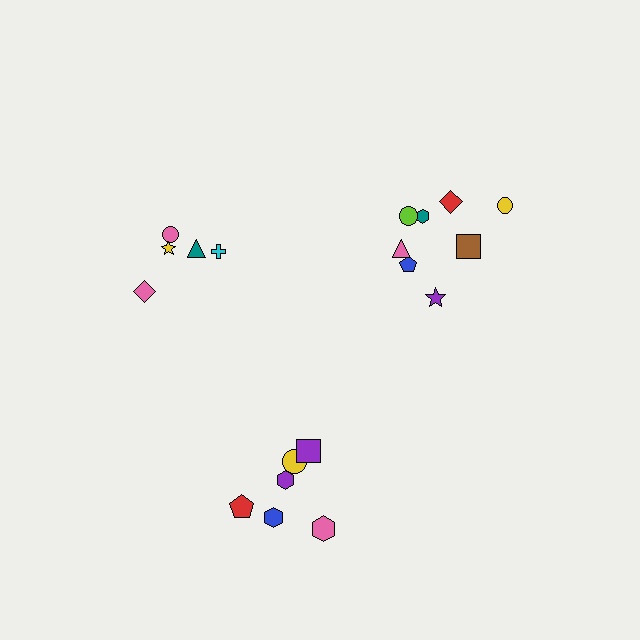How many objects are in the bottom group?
There are 6 objects.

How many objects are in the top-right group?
There are 8 objects.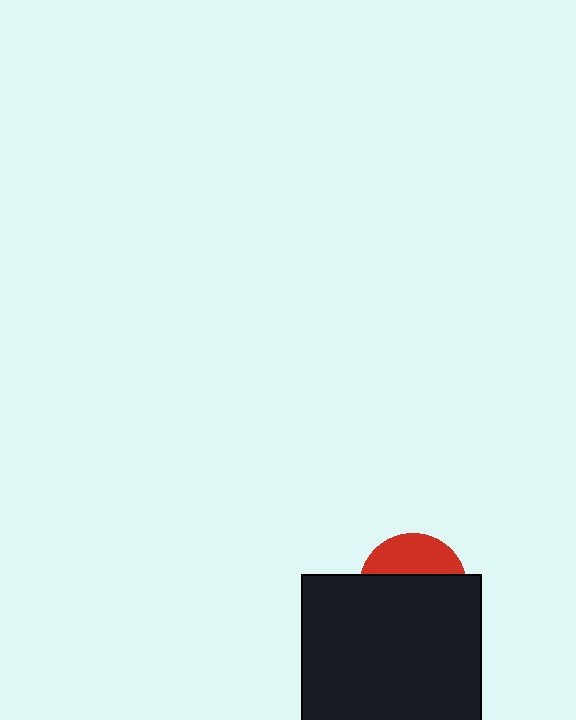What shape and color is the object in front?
The object in front is a black square.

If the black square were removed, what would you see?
You would see the complete red circle.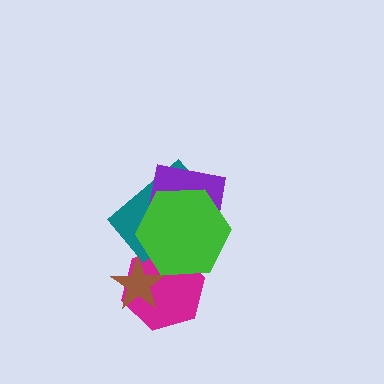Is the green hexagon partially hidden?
No, no other shape covers it.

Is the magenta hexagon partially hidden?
Yes, it is partially covered by another shape.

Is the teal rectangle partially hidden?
Yes, it is partially covered by another shape.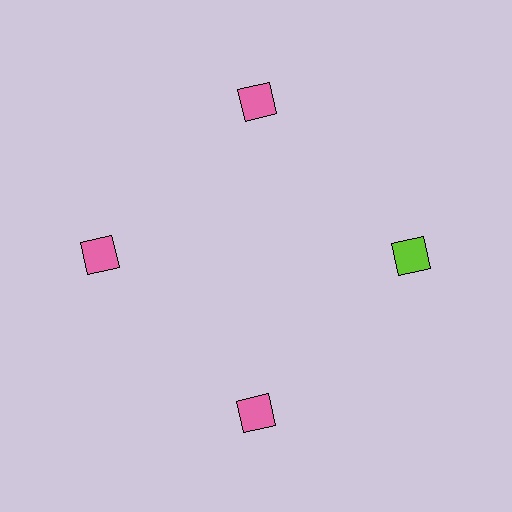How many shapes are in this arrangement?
There are 4 shapes arranged in a ring pattern.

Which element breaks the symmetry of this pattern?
The lime diamond at roughly the 3 o'clock position breaks the symmetry. All other shapes are pink diamonds.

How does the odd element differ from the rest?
It has a different color: lime instead of pink.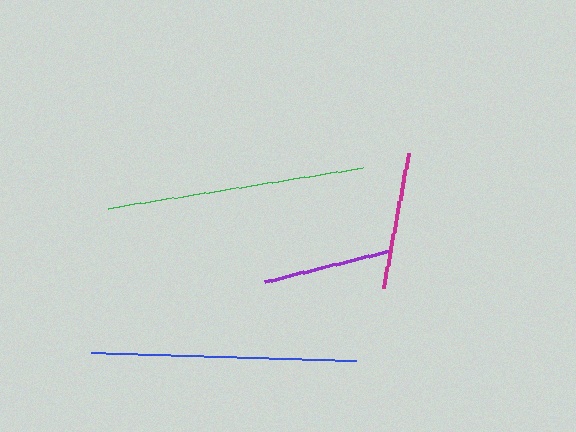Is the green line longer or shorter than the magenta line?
The green line is longer than the magenta line.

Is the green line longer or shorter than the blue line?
The blue line is longer than the green line.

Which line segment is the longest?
The blue line is the longest at approximately 266 pixels.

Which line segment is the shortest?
The purple line is the shortest at approximately 129 pixels.